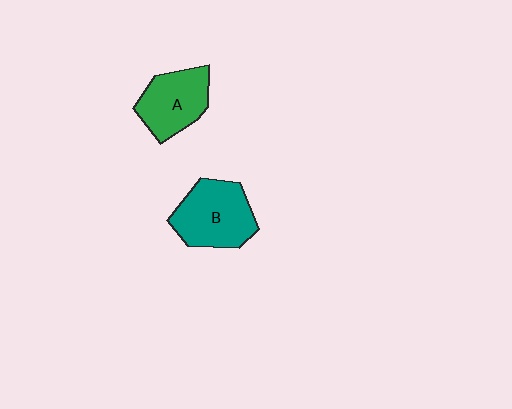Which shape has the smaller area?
Shape A (green).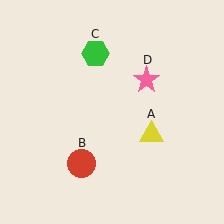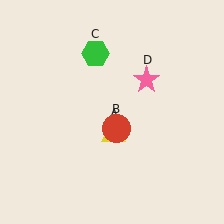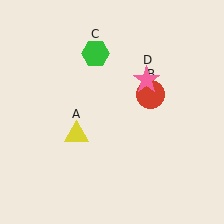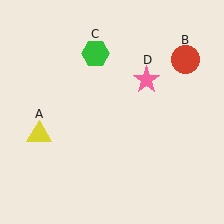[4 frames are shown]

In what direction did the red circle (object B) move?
The red circle (object B) moved up and to the right.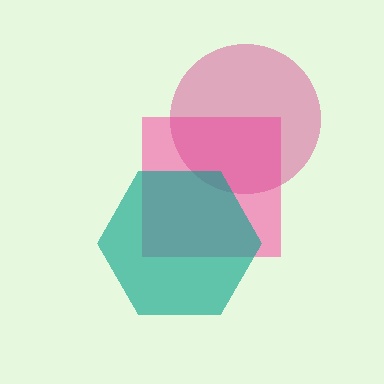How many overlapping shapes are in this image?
There are 3 overlapping shapes in the image.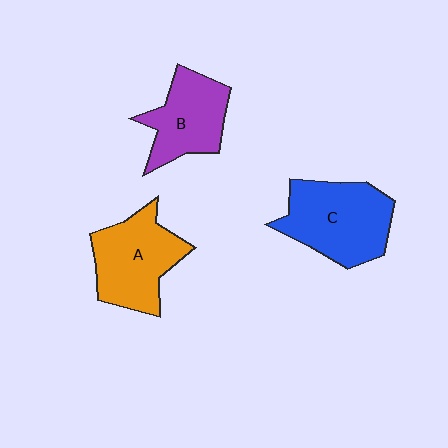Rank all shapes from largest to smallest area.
From largest to smallest: C (blue), A (orange), B (purple).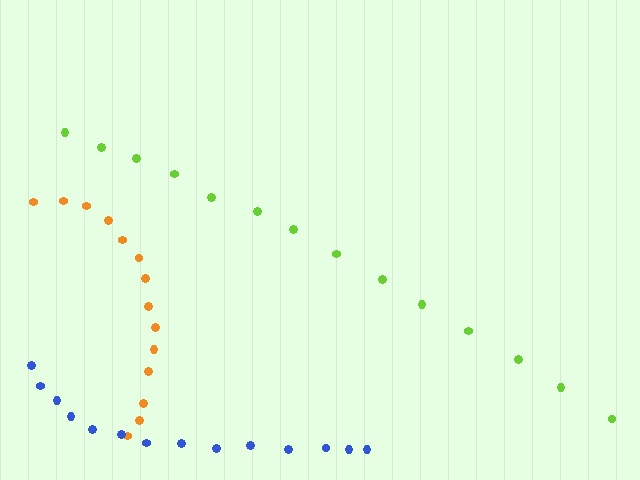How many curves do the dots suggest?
There are 3 distinct paths.